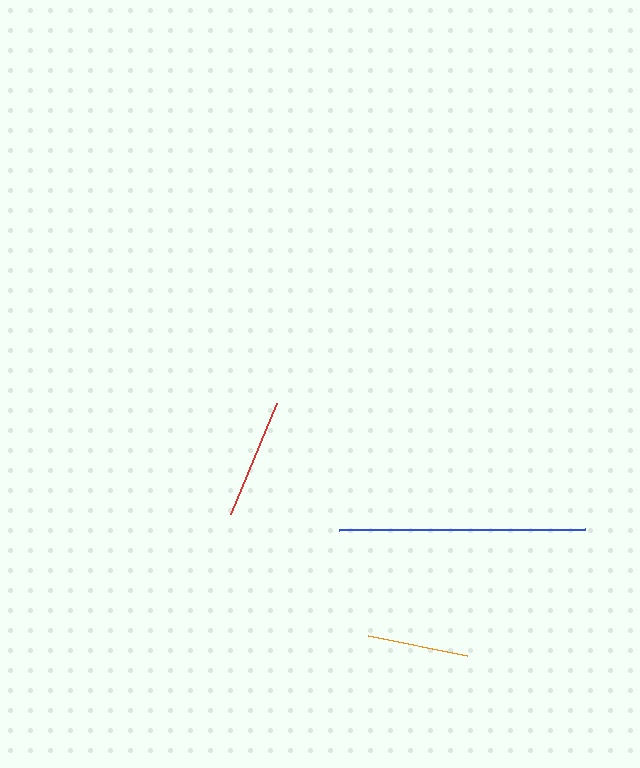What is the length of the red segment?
The red segment is approximately 121 pixels long.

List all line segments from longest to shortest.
From longest to shortest: blue, red, orange.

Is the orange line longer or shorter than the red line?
The red line is longer than the orange line.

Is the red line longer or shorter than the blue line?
The blue line is longer than the red line.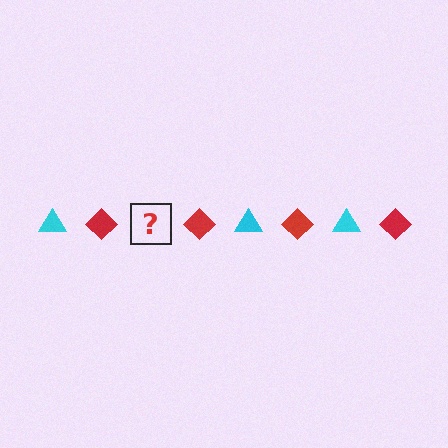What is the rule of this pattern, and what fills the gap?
The rule is that the pattern alternates between cyan triangle and red diamond. The gap should be filled with a cyan triangle.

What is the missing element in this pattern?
The missing element is a cyan triangle.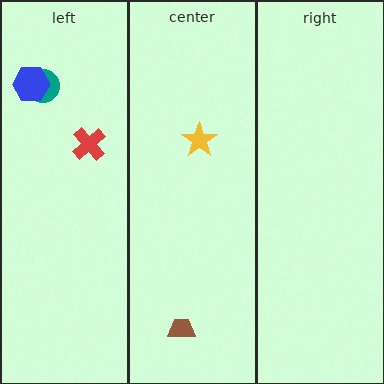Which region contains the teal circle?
The left region.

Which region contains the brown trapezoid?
The center region.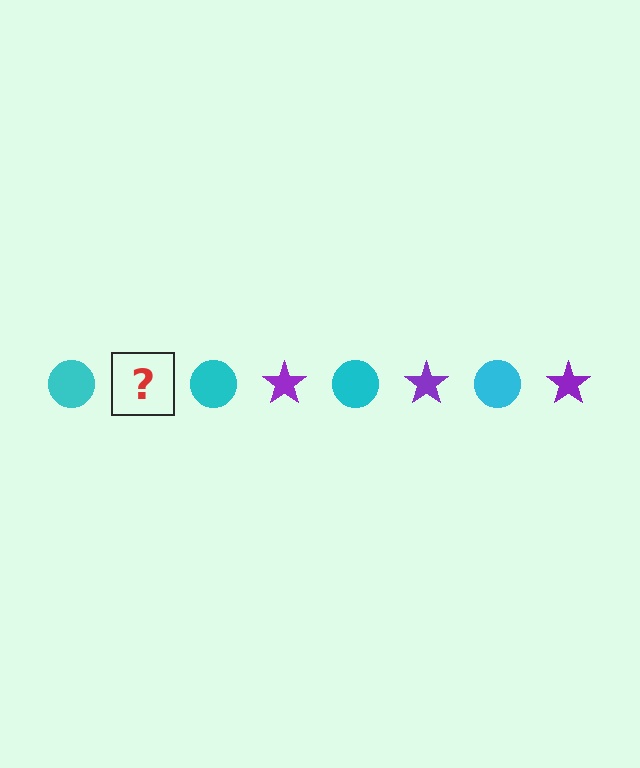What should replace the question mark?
The question mark should be replaced with a purple star.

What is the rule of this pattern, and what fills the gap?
The rule is that the pattern alternates between cyan circle and purple star. The gap should be filled with a purple star.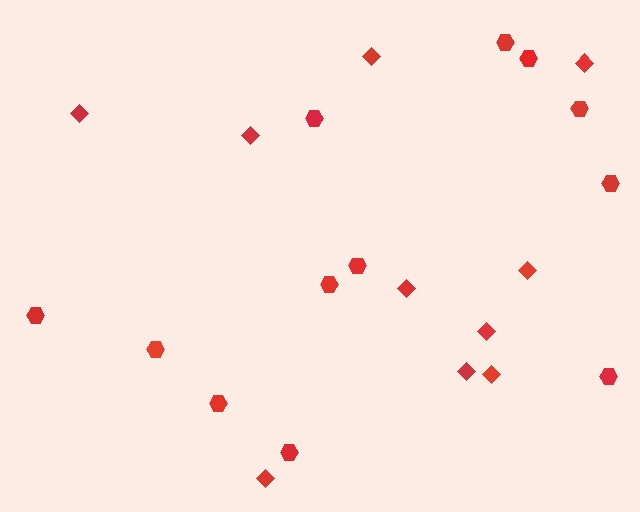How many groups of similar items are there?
There are 2 groups: one group of hexagons (12) and one group of diamonds (10).